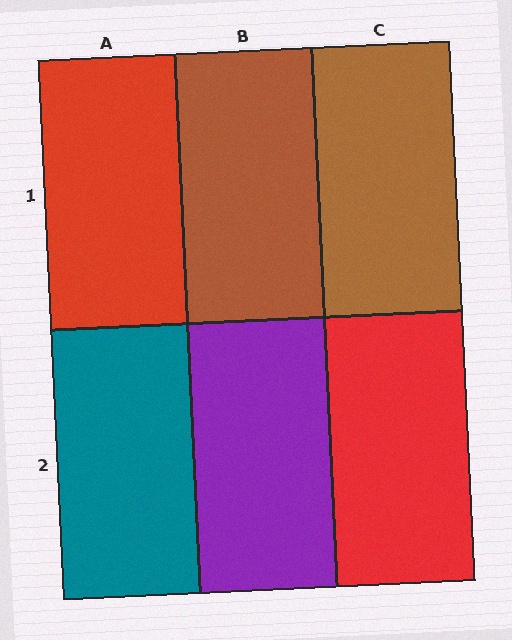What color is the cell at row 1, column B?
Brown.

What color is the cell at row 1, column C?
Brown.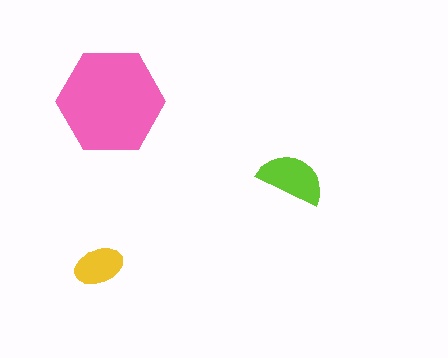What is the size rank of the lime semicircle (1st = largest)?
2nd.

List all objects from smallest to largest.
The yellow ellipse, the lime semicircle, the pink hexagon.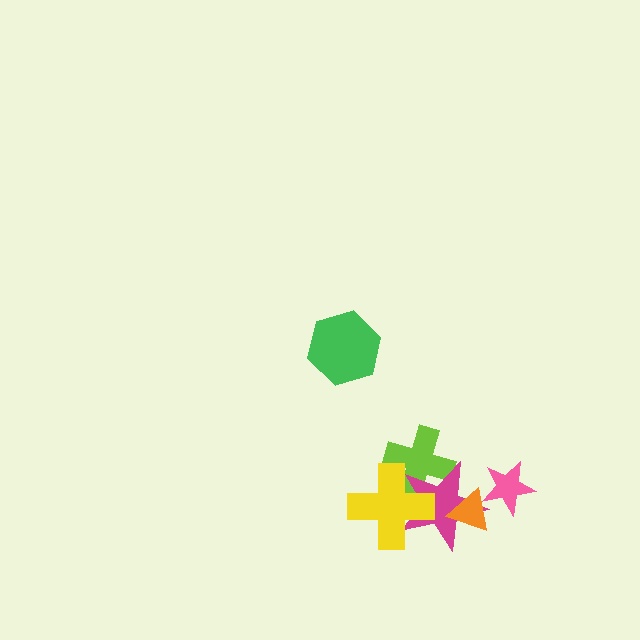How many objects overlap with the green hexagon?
0 objects overlap with the green hexagon.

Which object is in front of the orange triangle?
The pink star is in front of the orange triangle.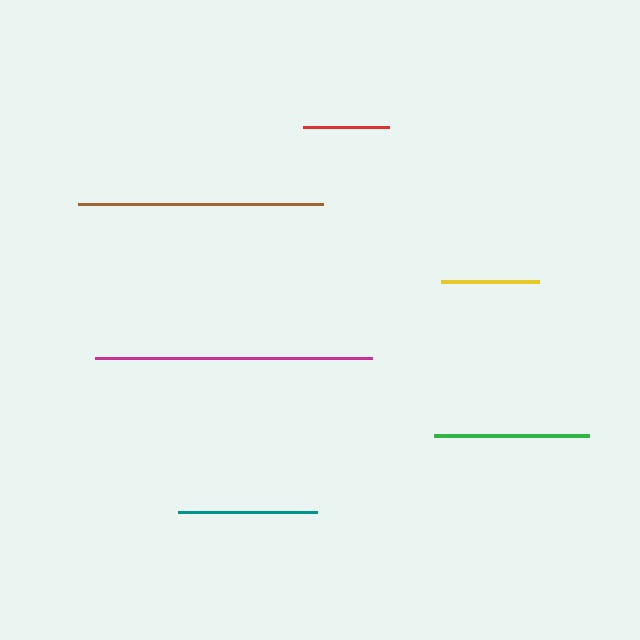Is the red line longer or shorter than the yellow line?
The yellow line is longer than the red line.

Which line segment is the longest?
The magenta line is the longest at approximately 277 pixels.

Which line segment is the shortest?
The red line is the shortest at approximately 86 pixels.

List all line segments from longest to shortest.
From longest to shortest: magenta, brown, green, teal, yellow, red.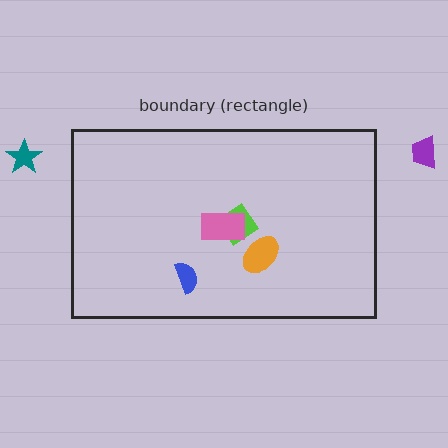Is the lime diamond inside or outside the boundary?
Inside.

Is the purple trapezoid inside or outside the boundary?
Outside.